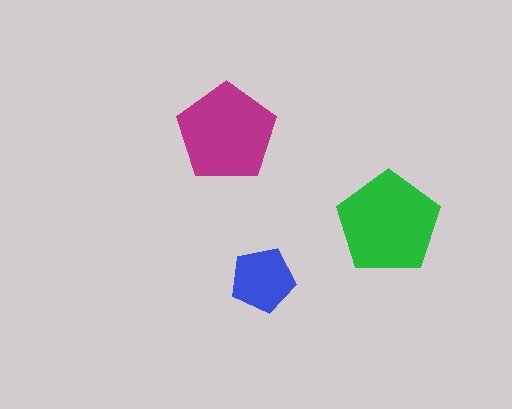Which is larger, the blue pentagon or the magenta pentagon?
The magenta one.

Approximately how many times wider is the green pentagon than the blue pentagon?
About 1.5 times wider.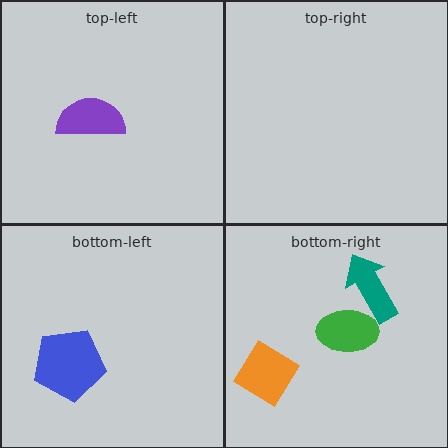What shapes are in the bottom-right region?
The green ellipse, the orange diamond, the teal arrow.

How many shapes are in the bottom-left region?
1.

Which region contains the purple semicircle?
The top-left region.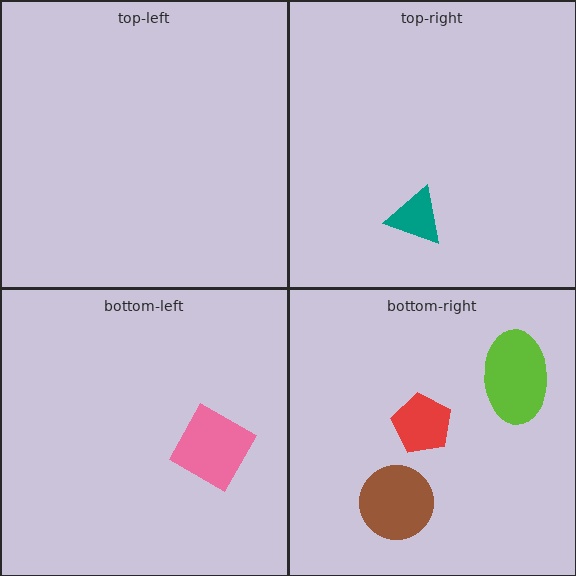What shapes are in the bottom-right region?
The red pentagon, the brown circle, the lime ellipse.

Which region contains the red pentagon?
The bottom-right region.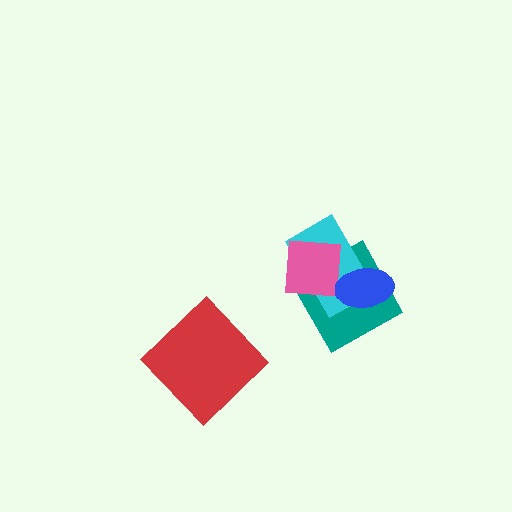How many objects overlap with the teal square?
3 objects overlap with the teal square.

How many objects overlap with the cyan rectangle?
3 objects overlap with the cyan rectangle.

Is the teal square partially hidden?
Yes, it is partially covered by another shape.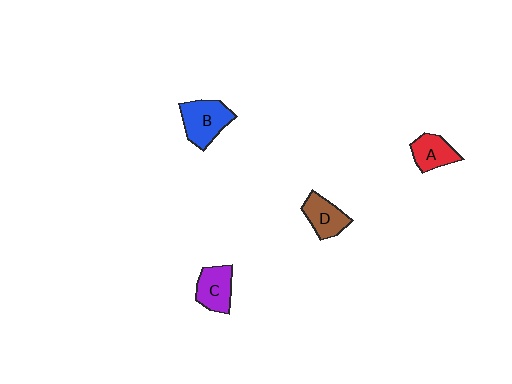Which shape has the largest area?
Shape B (blue).